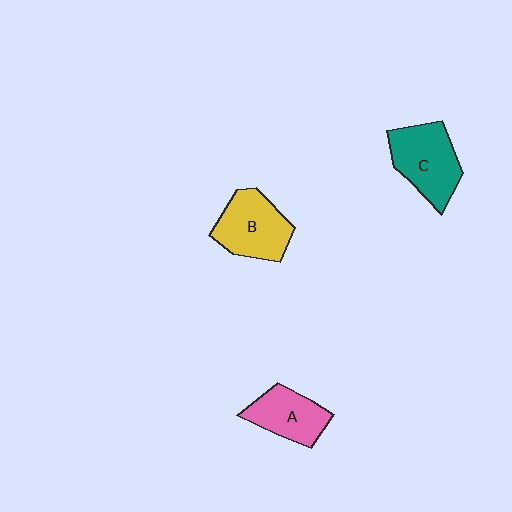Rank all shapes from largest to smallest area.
From largest to smallest: C (teal), B (yellow), A (pink).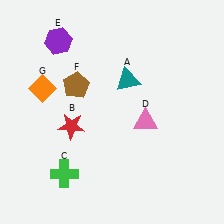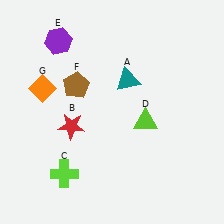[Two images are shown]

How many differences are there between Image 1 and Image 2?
There are 2 differences between the two images.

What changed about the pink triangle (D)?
In Image 1, D is pink. In Image 2, it changed to lime.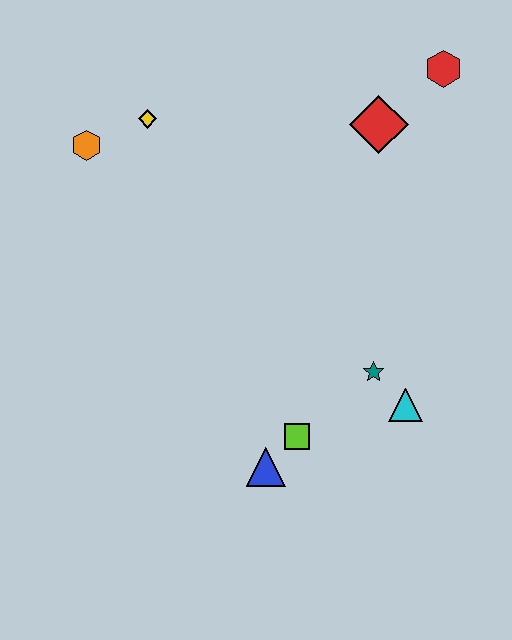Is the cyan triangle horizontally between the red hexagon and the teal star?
Yes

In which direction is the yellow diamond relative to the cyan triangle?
The yellow diamond is above the cyan triangle.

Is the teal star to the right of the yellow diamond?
Yes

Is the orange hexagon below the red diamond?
Yes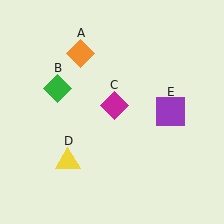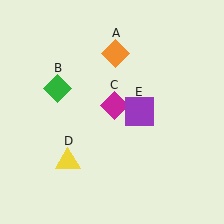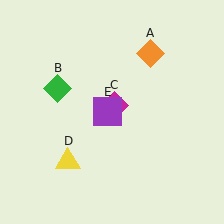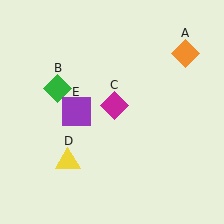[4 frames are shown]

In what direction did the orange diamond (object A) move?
The orange diamond (object A) moved right.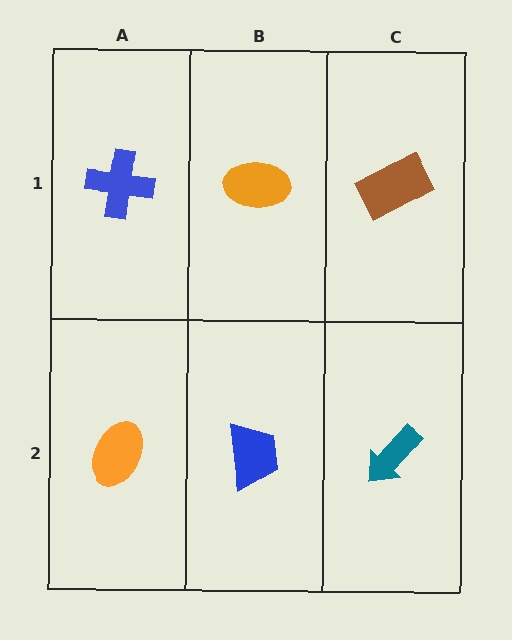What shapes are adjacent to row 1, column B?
A blue trapezoid (row 2, column B), a blue cross (row 1, column A), a brown rectangle (row 1, column C).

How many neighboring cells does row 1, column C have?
2.